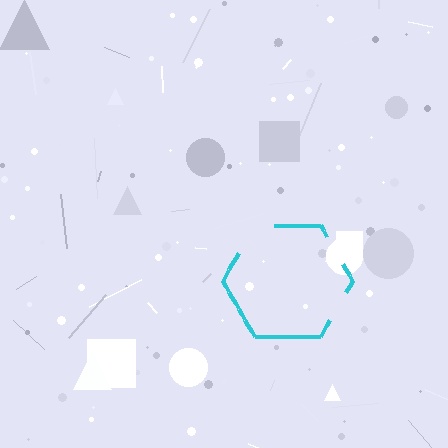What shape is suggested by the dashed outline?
The dashed outline suggests a hexagon.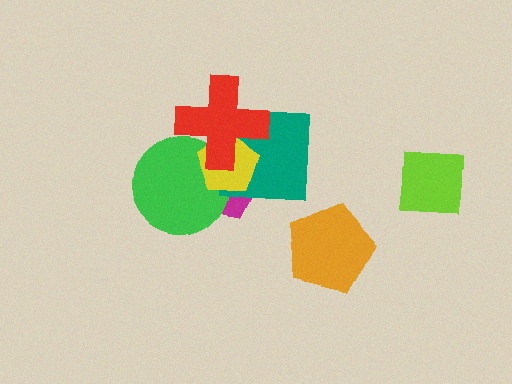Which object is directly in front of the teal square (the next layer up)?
The yellow pentagon is directly in front of the teal square.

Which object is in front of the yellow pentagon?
The red cross is in front of the yellow pentagon.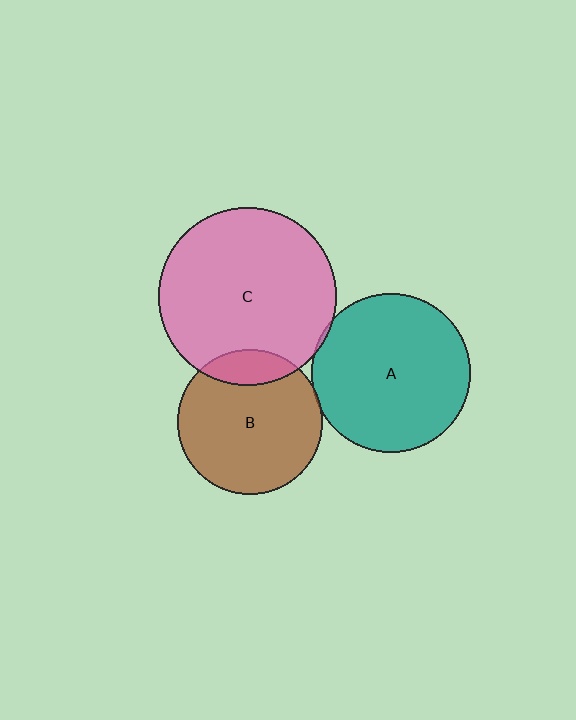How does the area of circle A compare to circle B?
Approximately 1.2 times.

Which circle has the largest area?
Circle C (pink).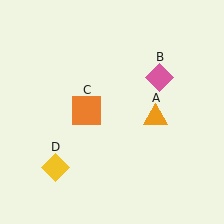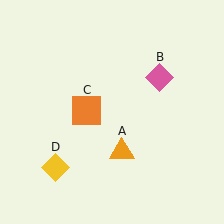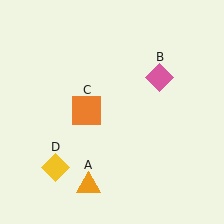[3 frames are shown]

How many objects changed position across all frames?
1 object changed position: orange triangle (object A).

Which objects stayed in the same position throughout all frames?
Pink diamond (object B) and orange square (object C) and yellow diamond (object D) remained stationary.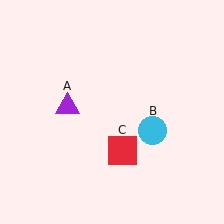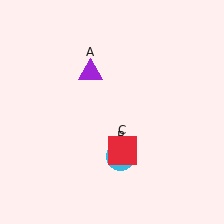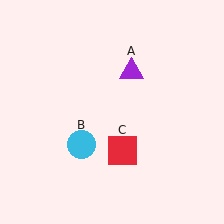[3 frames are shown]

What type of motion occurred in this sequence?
The purple triangle (object A), cyan circle (object B) rotated clockwise around the center of the scene.